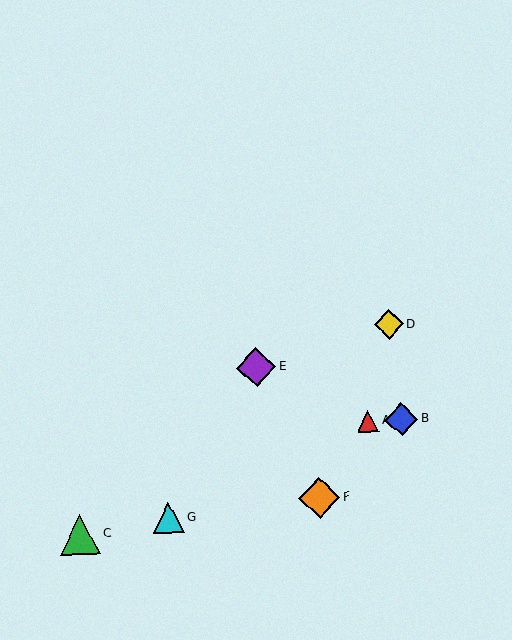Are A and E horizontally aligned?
No, A is at y≈421 and E is at y≈367.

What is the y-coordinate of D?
Object D is at y≈324.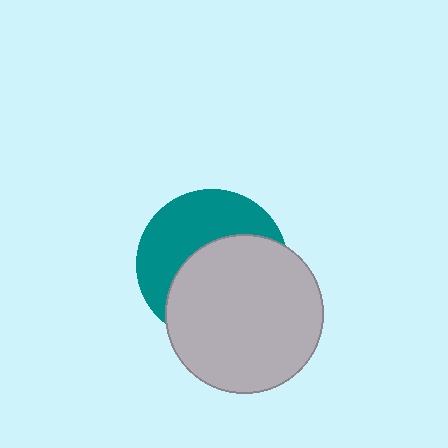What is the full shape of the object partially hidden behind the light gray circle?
The partially hidden object is a teal circle.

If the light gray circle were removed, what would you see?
You would see the complete teal circle.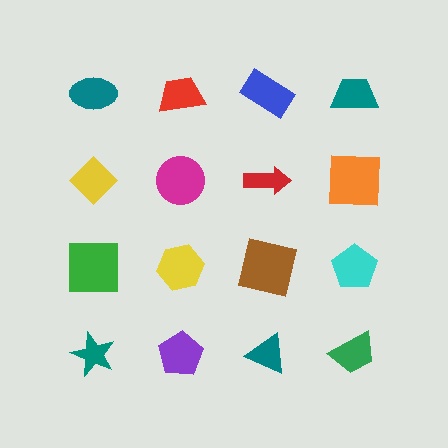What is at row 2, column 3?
A red arrow.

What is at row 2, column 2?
A magenta circle.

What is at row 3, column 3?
A brown square.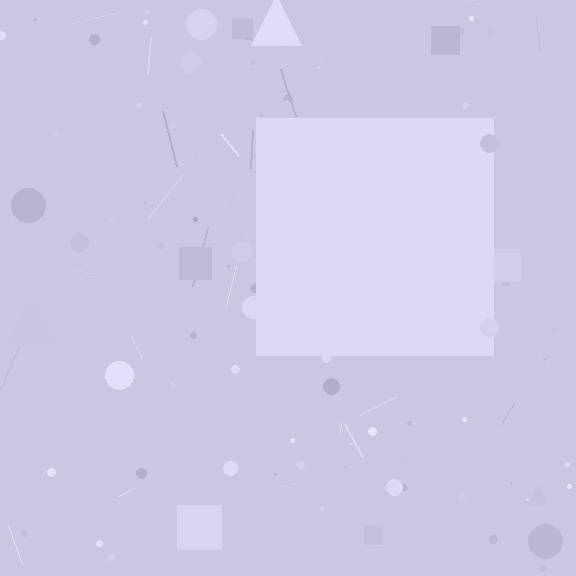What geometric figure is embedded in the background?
A square is embedded in the background.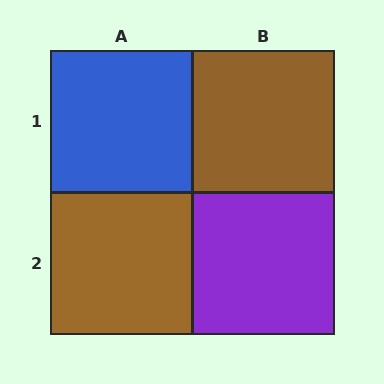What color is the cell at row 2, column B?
Purple.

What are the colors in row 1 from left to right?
Blue, brown.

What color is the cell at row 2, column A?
Brown.